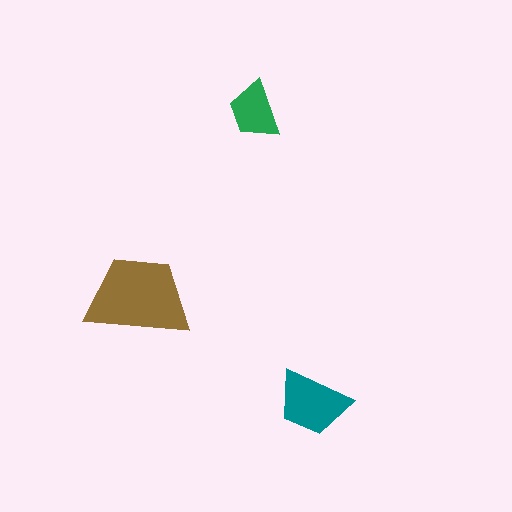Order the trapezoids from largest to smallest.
the brown one, the teal one, the green one.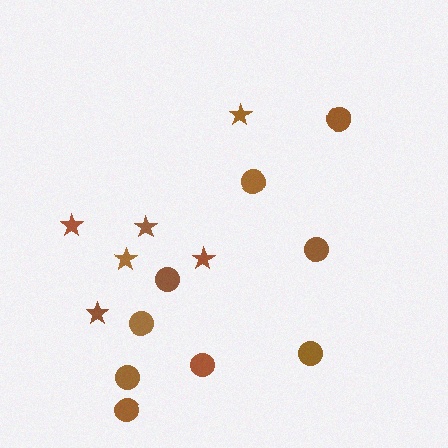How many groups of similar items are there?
There are 2 groups: one group of stars (6) and one group of circles (9).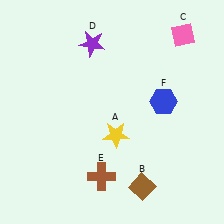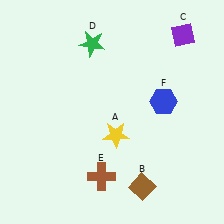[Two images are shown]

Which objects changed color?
C changed from pink to purple. D changed from purple to green.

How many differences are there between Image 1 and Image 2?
There are 2 differences between the two images.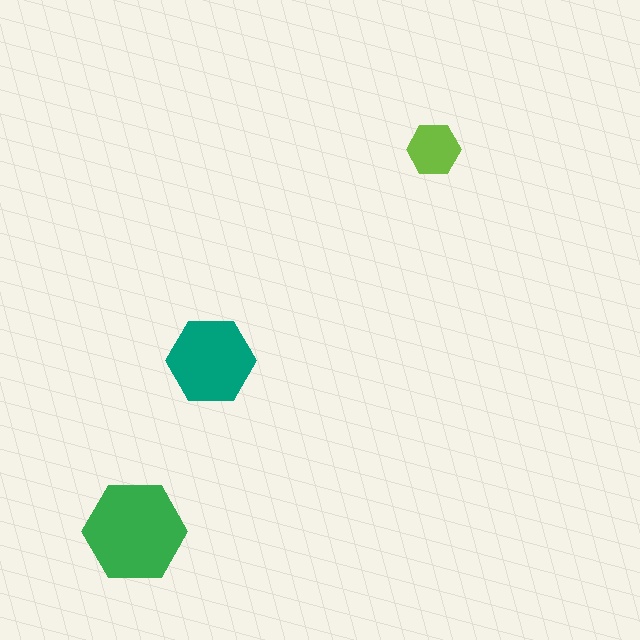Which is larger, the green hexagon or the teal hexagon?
The green one.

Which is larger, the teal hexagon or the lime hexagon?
The teal one.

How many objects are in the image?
There are 3 objects in the image.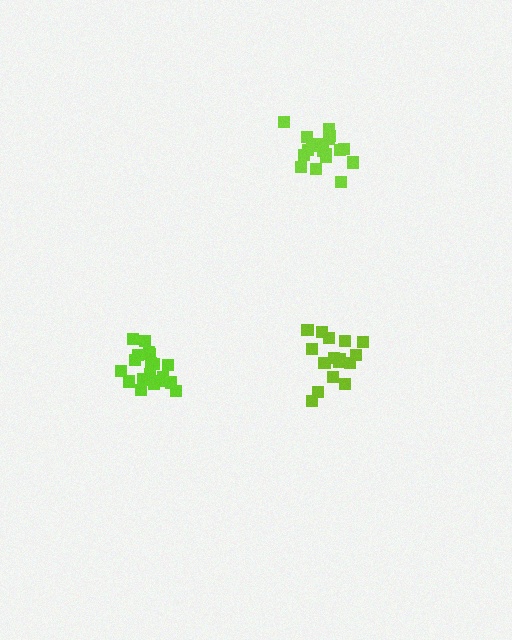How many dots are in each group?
Group 1: 19 dots, Group 2: 16 dots, Group 3: 20 dots (55 total).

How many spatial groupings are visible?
There are 3 spatial groupings.